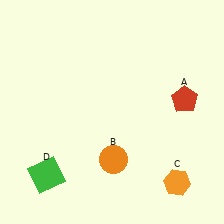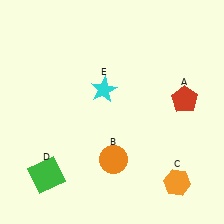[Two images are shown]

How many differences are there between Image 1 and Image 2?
There is 1 difference between the two images.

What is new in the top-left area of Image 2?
A cyan star (E) was added in the top-left area of Image 2.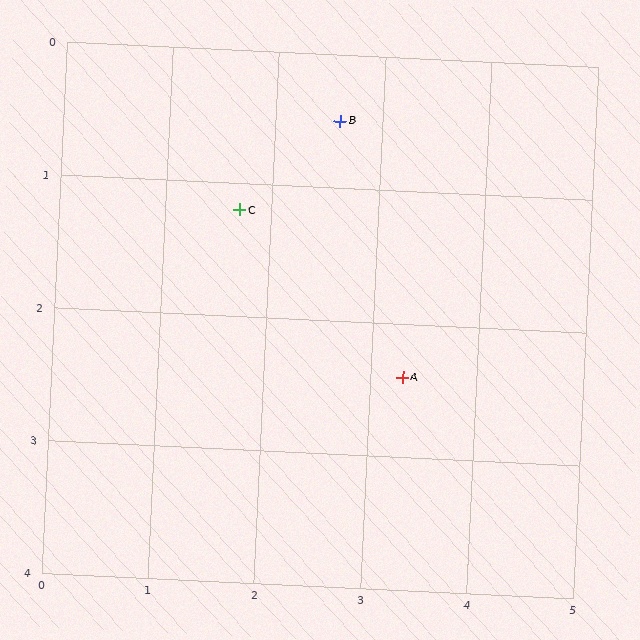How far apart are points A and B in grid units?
Points A and B are about 2.0 grid units apart.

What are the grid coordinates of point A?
Point A is at approximately (3.3, 2.4).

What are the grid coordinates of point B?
Point B is at approximately (2.6, 0.5).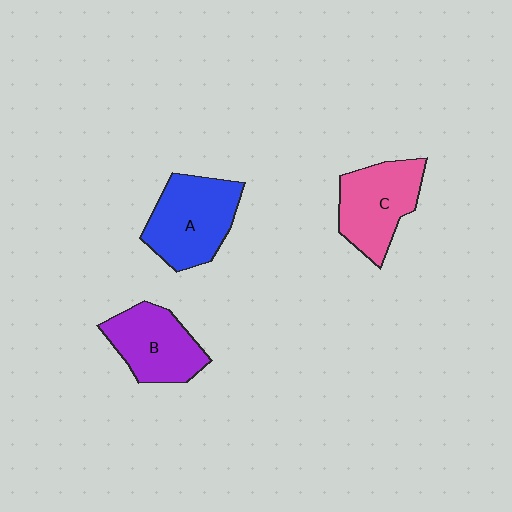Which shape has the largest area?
Shape A (blue).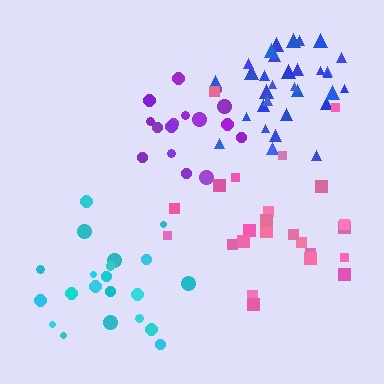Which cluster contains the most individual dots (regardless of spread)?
Blue (32).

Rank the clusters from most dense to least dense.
blue, purple, cyan, pink.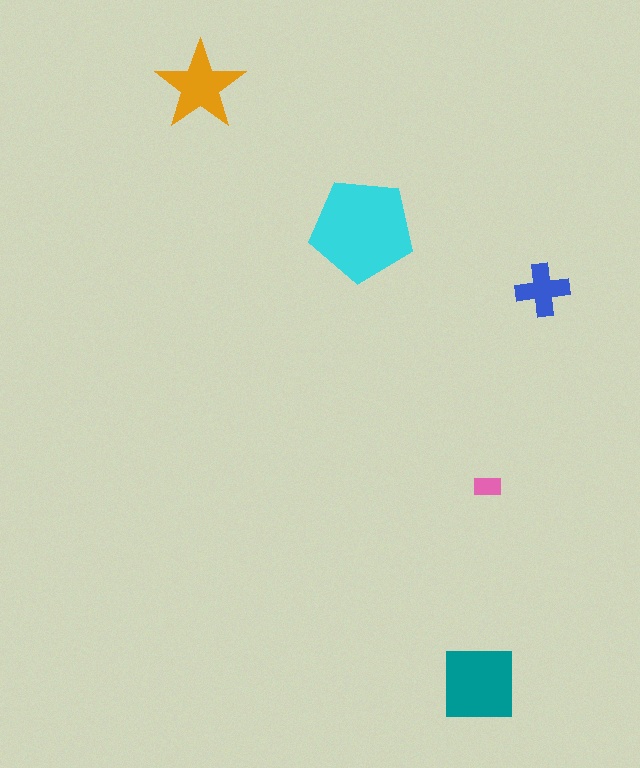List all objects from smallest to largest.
The pink rectangle, the blue cross, the orange star, the teal square, the cyan pentagon.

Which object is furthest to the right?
The blue cross is rightmost.